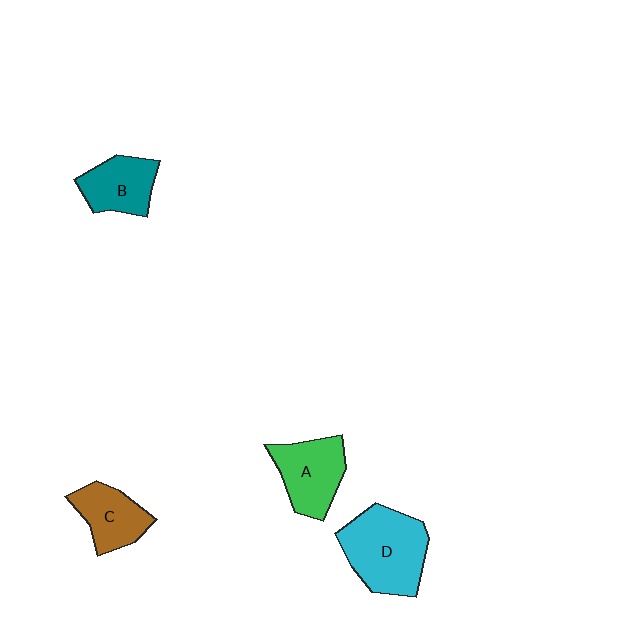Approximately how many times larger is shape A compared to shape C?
Approximately 1.2 times.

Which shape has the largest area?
Shape D (cyan).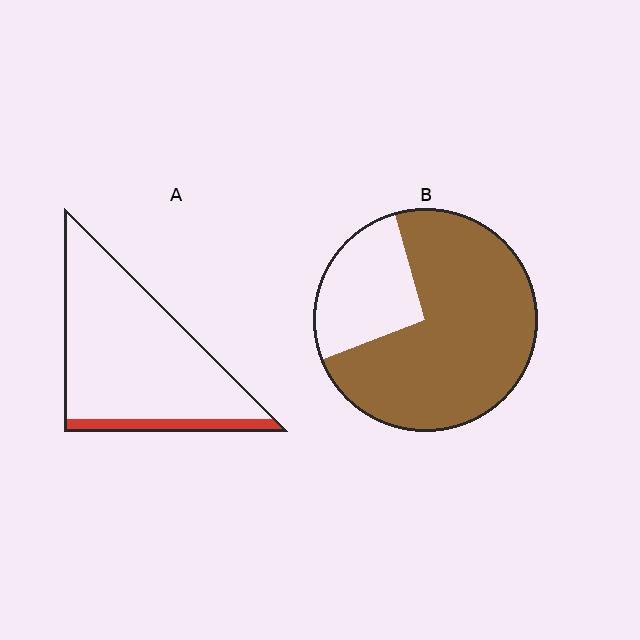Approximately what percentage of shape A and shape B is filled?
A is approximately 10% and B is approximately 75%.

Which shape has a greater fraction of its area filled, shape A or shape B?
Shape B.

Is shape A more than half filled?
No.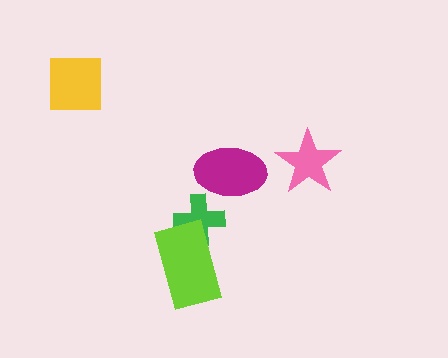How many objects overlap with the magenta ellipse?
0 objects overlap with the magenta ellipse.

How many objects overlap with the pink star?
0 objects overlap with the pink star.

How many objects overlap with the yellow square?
0 objects overlap with the yellow square.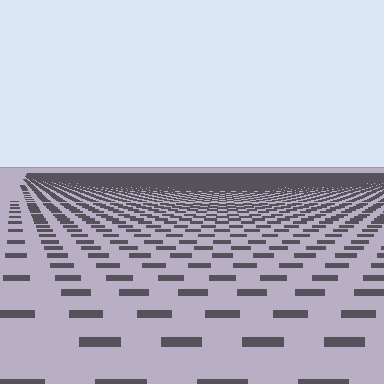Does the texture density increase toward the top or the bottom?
Density increases toward the top.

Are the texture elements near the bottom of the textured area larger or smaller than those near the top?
Larger. Near the bottom, elements are closer to the viewer and appear at a bigger on-screen size.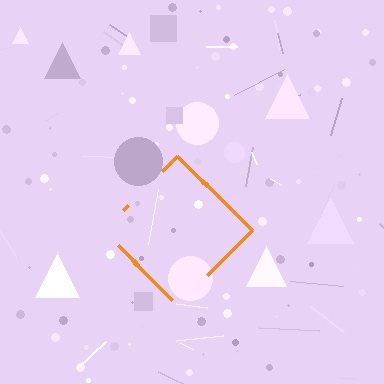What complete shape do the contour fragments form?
The contour fragments form a diamond.